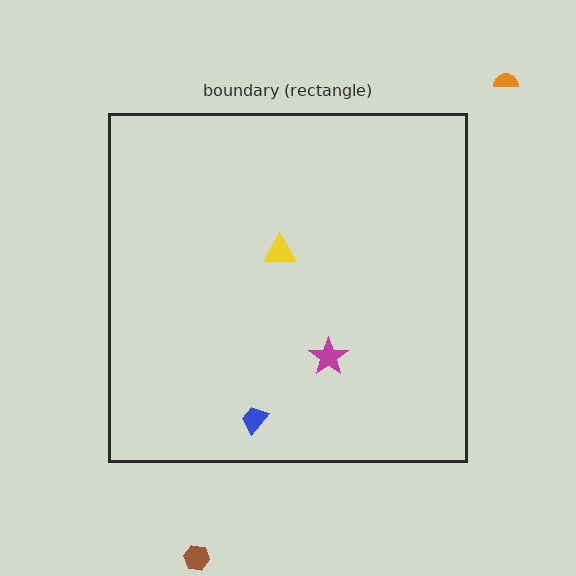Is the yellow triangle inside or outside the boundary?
Inside.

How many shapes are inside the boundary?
3 inside, 2 outside.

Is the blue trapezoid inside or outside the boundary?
Inside.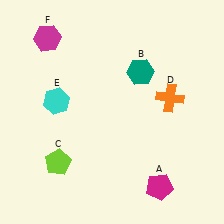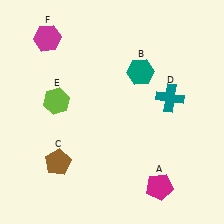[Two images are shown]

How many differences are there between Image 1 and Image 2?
There are 3 differences between the two images.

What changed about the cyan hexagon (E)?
In Image 1, E is cyan. In Image 2, it changed to lime.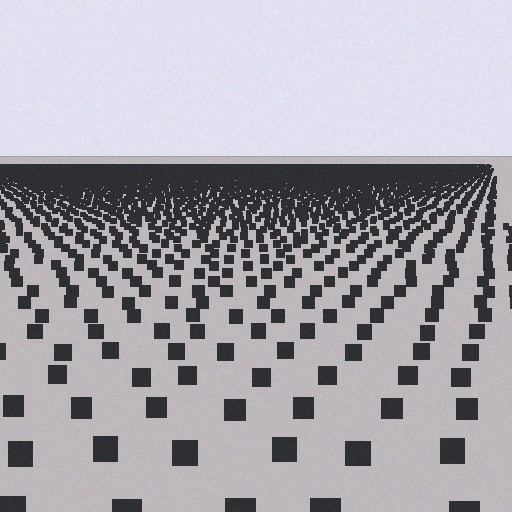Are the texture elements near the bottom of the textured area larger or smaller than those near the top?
Larger. Near the bottom, elements are closer to the viewer and appear at a bigger on-screen size.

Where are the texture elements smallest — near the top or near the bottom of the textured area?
Near the top.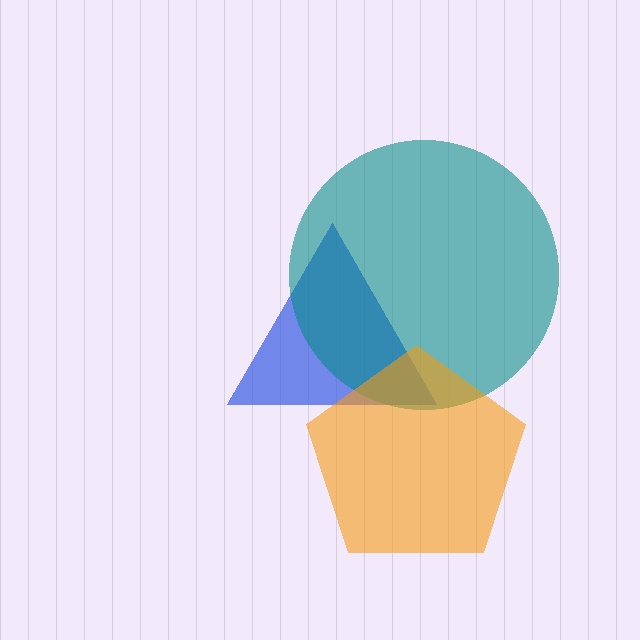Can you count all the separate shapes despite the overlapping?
Yes, there are 3 separate shapes.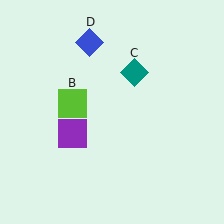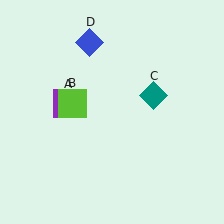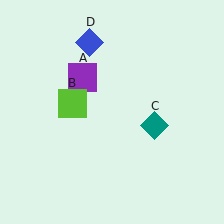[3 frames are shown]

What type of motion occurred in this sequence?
The purple square (object A), teal diamond (object C) rotated clockwise around the center of the scene.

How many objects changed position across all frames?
2 objects changed position: purple square (object A), teal diamond (object C).